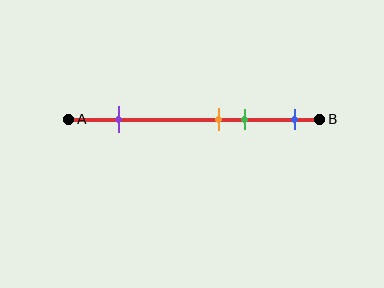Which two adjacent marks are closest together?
The orange and green marks are the closest adjacent pair.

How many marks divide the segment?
There are 4 marks dividing the segment.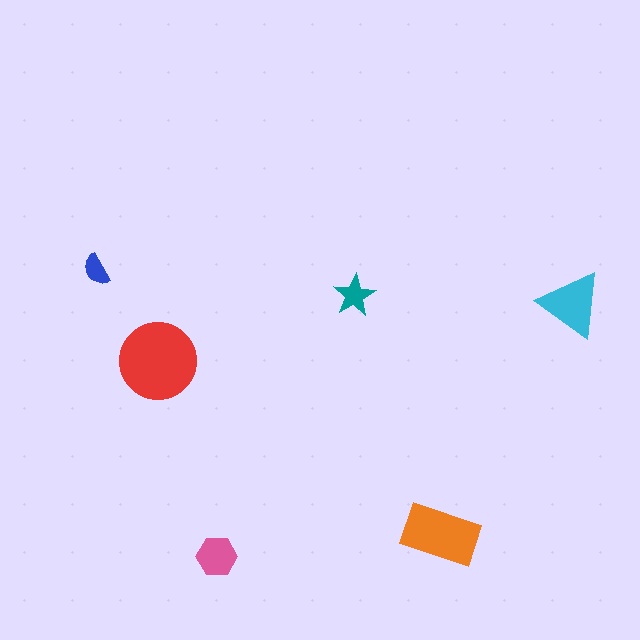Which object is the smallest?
The blue semicircle.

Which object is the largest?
The red circle.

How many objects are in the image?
There are 6 objects in the image.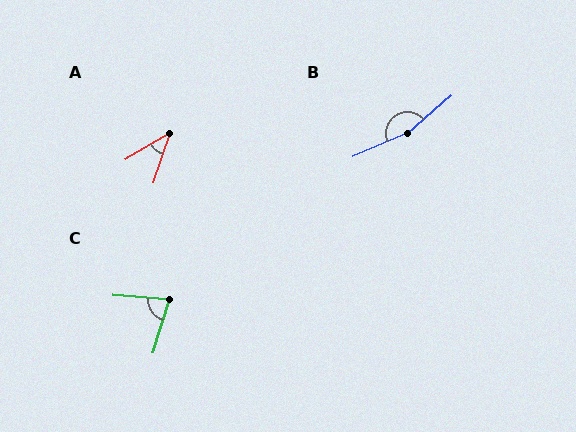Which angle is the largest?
B, at approximately 162 degrees.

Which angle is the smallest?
A, at approximately 40 degrees.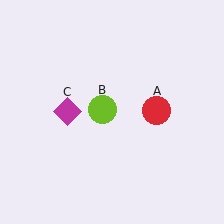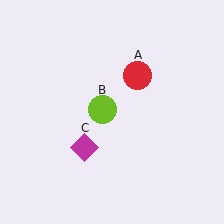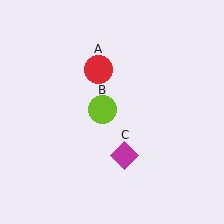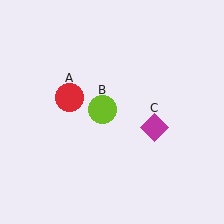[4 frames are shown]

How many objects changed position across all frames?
2 objects changed position: red circle (object A), magenta diamond (object C).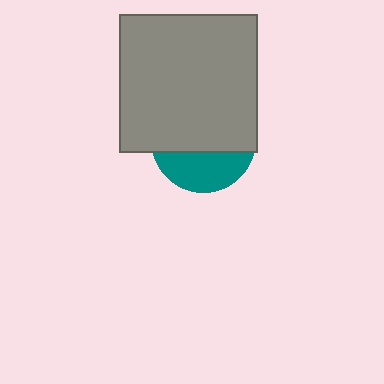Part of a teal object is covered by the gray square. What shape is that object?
It is a circle.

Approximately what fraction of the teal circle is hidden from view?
Roughly 66% of the teal circle is hidden behind the gray square.